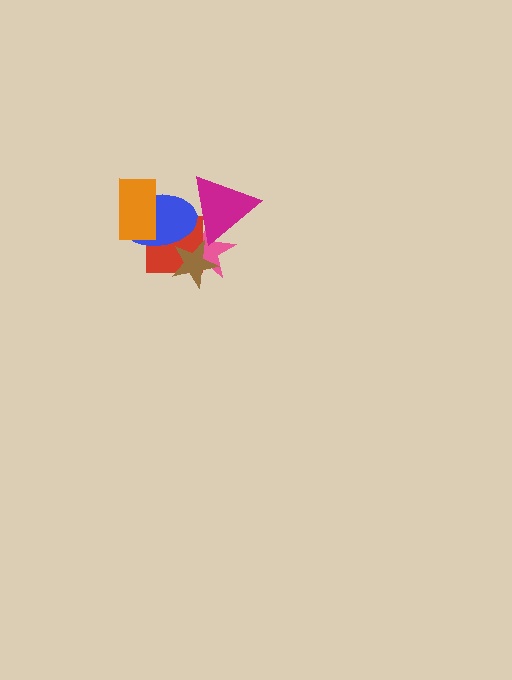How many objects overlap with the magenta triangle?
3 objects overlap with the magenta triangle.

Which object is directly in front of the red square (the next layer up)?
The blue ellipse is directly in front of the red square.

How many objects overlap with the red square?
5 objects overlap with the red square.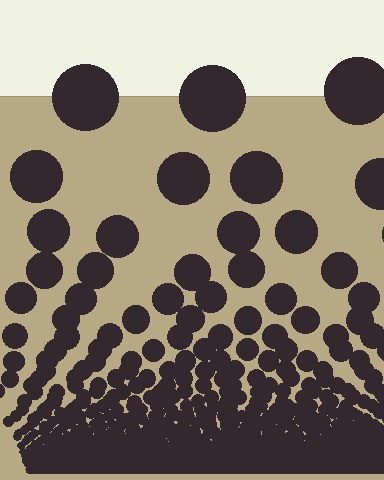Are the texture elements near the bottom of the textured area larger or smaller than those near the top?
Smaller. The gradient is inverted — elements near the bottom are smaller and denser.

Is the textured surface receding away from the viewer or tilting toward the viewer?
The surface appears to tilt toward the viewer. Texture elements get larger and sparser toward the top.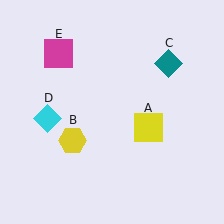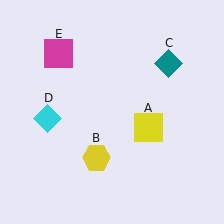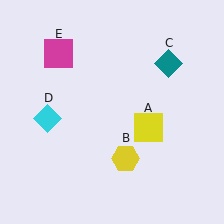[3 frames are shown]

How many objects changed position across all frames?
1 object changed position: yellow hexagon (object B).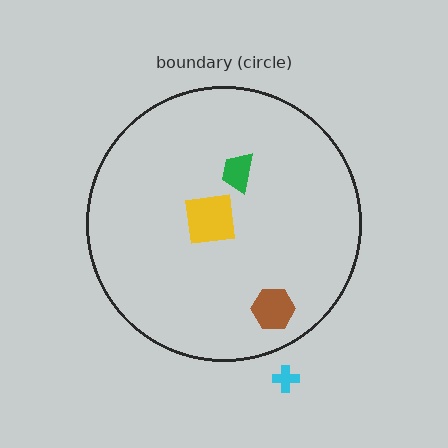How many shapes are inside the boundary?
3 inside, 1 outside.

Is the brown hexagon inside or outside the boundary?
Inside.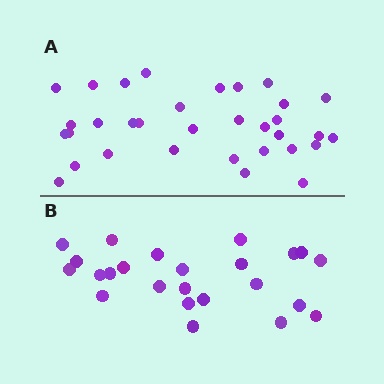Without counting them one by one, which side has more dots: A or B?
Region A (the top region) has more dots.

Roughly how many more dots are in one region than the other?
Region A has roughly 8 or so more dots than region B.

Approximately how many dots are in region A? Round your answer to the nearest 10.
About 30 dots. (The exact count is 33, which rounds to 30.)